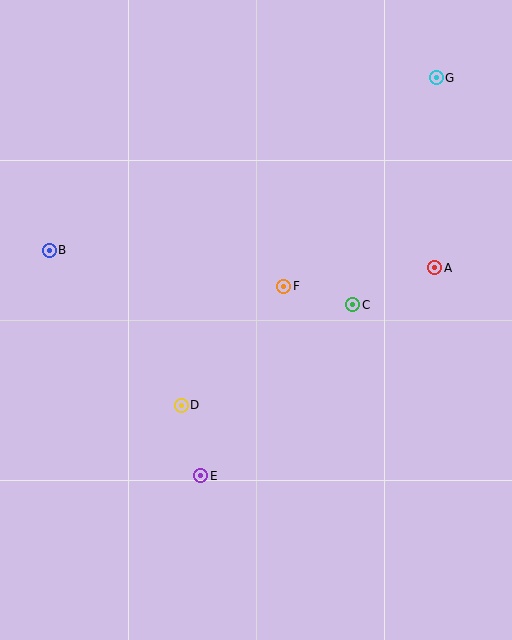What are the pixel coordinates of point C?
Point C is at (353, 305).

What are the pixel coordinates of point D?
Point D is at (181, 405).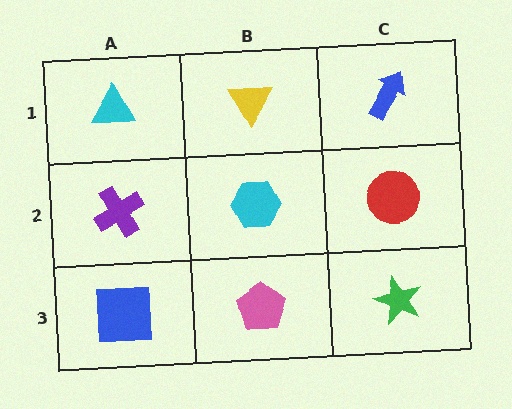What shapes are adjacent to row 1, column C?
A red circle (row 2, column C), a yellow triangle (row 1, column B).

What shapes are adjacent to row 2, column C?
A blue arrow (row 1, column C), a green star (row 3, column C), a cyan hexagon (row 2, column B).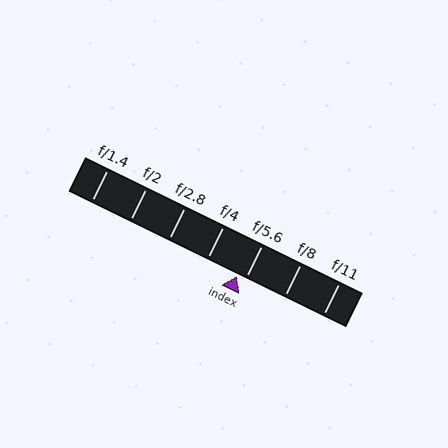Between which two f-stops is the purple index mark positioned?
The index mark is between f/4 and f/5.6.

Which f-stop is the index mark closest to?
The index mark is closest to f/5.6.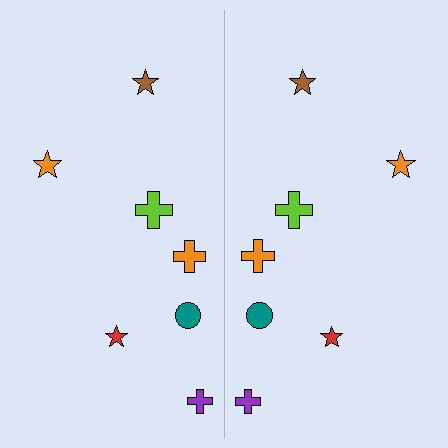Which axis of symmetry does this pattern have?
The pattern has a vertical axis of symmetry running through the center of the image.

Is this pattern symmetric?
Yes, this pattern has bilateral (reflection) symmetry.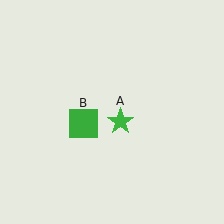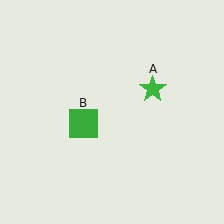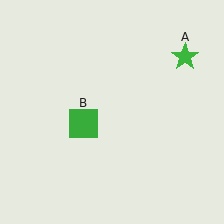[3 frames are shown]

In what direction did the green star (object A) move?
The green star (object A) moved up and to the right.